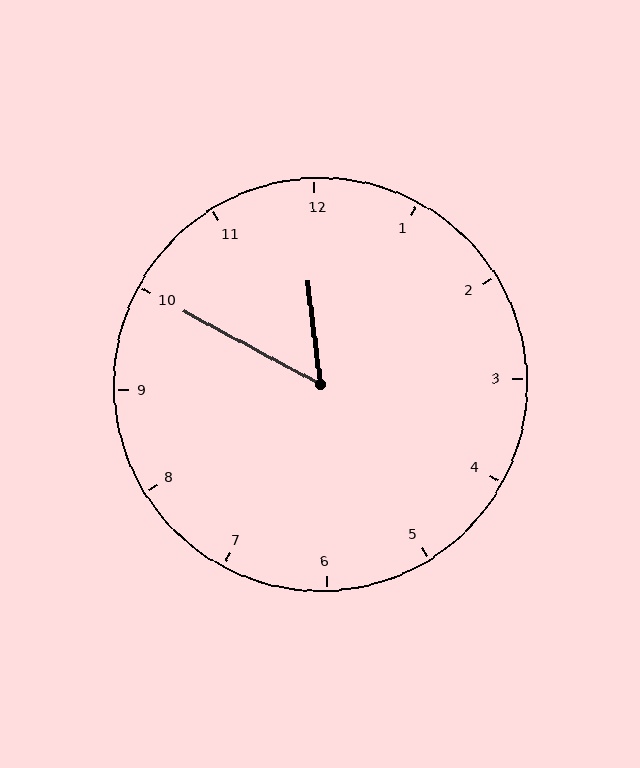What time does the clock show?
11:50.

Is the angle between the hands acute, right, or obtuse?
It is acute.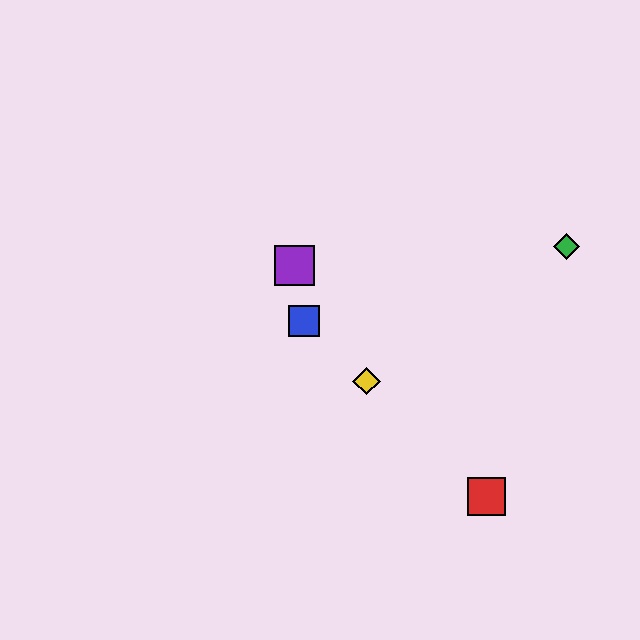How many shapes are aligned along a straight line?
3 shapes (the red square, the blue square, the yellow diamond) are aligned along a straight line.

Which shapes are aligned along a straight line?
The red square, the blue square, the yellow diamond are aligned along a straight line.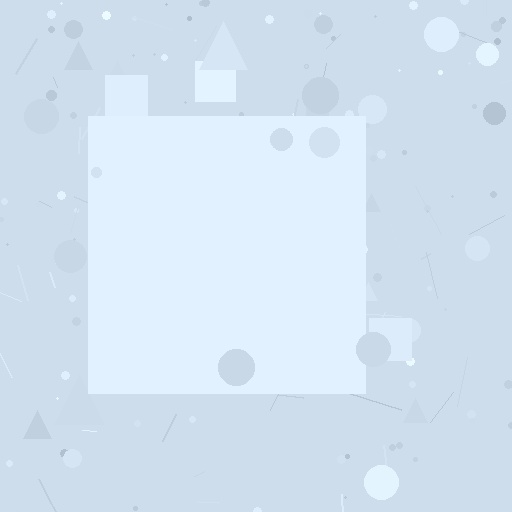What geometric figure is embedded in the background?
A square is embedded in the background.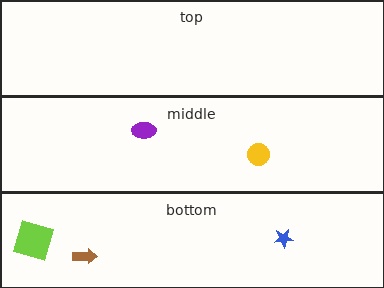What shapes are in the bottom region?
The lime square, the brown arrow, the blue star.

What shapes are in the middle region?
The purple ellipse, the yellow circle.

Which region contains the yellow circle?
The middle region.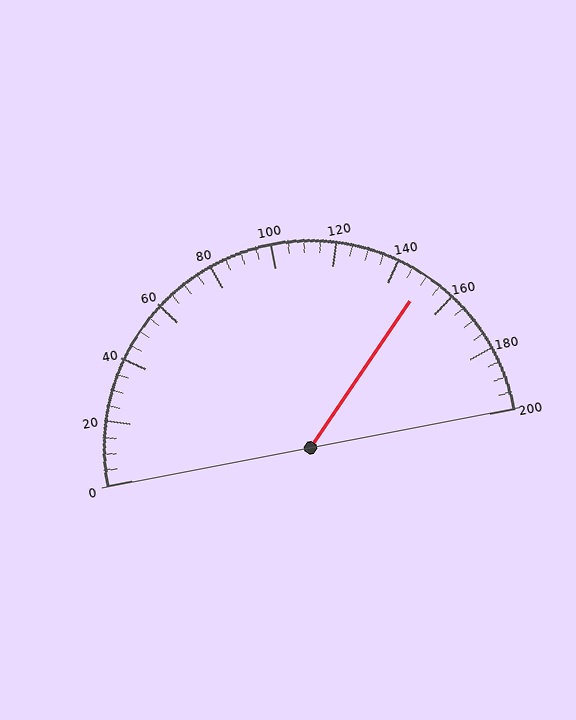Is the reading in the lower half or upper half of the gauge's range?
The reading is in the upper half of the range (0 to 200).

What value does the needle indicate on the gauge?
The needle indicates approximately 150.